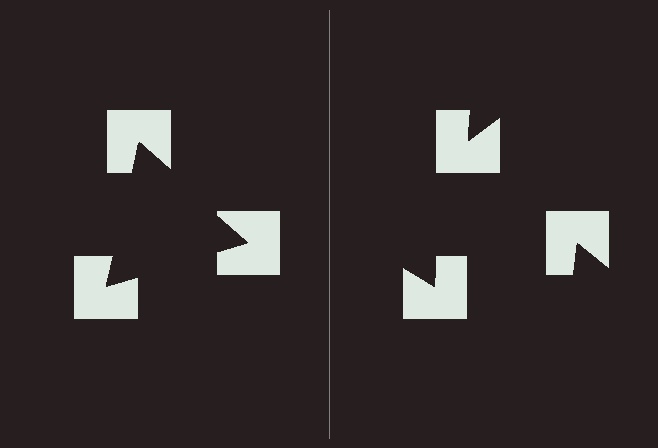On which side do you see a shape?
An illusory triangle appears on the left side. On the right side the wedge cuts are rotated, so no coherent shape forms.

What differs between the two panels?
The notched squares are positioned identically on both sides; only the wedge orientations differ. On the left they align to a triangle; on the right they are misaligned.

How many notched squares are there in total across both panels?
6 — 3 on each side.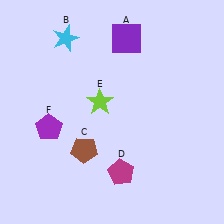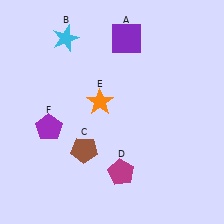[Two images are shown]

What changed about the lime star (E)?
In Image 1, E is lime. In Image 2, it changed to orange.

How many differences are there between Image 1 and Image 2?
There is 1 difference between the two images.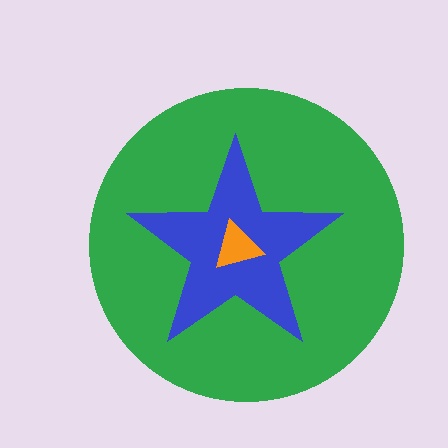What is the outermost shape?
The green circle.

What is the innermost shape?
The orange triangle.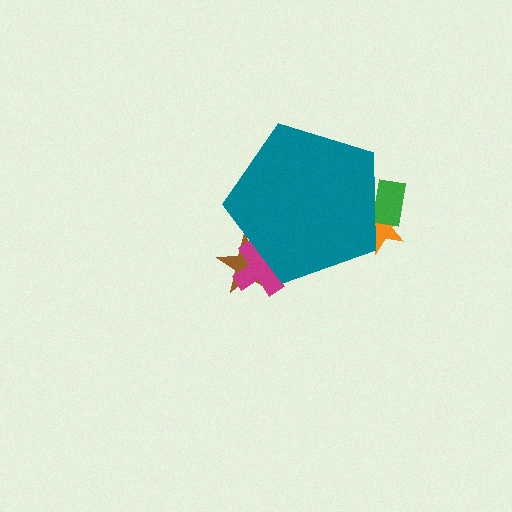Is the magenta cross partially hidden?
Yes, the magenta cross is partially hidden behind the teal pentagon.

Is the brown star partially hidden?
Yes, the brown star is partially hidden behind the teal pentagon.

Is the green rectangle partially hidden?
Yes, the green rectangle is partially hidden behind the teal pentagon.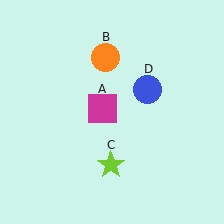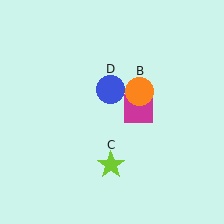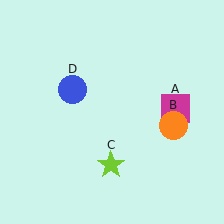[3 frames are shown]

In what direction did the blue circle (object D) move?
The blue circle (object D) moved left.